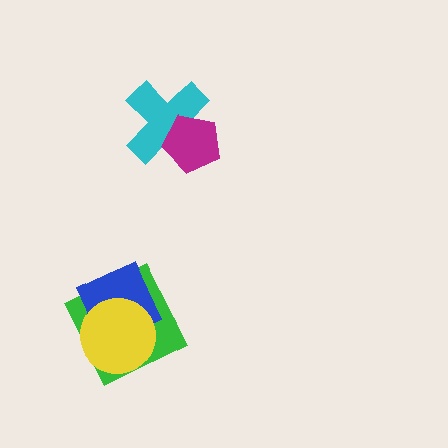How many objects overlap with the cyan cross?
1 object overlaps with the cyan cross.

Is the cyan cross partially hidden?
Yes, it is partially covered by another shape.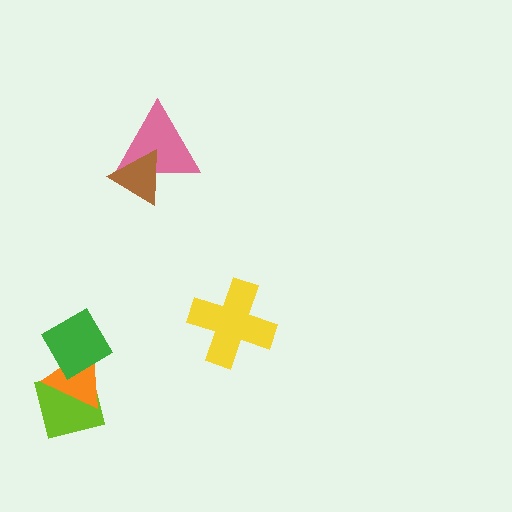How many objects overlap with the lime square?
1 object overlaps with the lime square.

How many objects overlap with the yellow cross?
0 objects overlap with the yellow cross.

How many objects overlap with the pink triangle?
1 object overlaps with the pink triangle.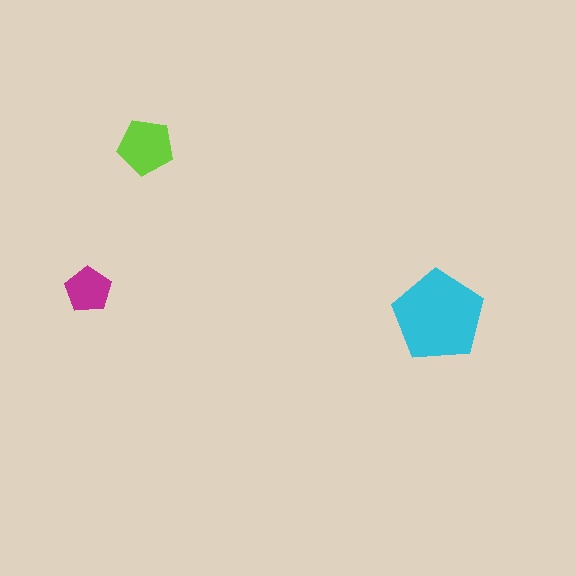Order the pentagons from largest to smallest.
the cyan one, the lime one, the magenta one.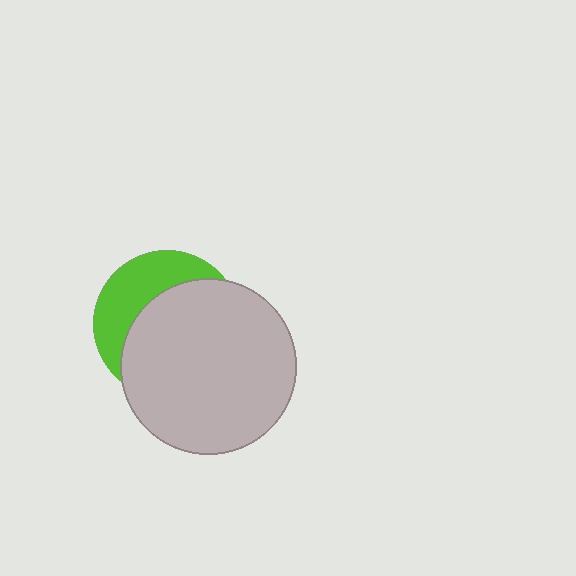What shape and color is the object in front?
The object in front is a light gray circle.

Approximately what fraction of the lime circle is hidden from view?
Roughly 65% of the lime circle is hidden behind the light gray circle.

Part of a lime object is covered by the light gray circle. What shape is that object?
It is a circle.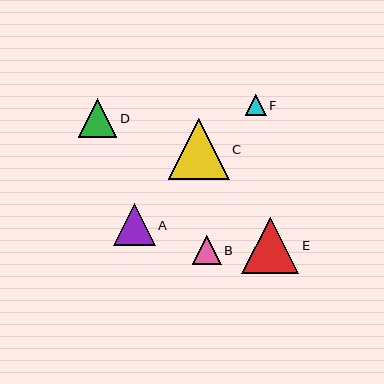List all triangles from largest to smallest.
From largest to smallest: C, E, A, D, B, F.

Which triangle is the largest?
Triangle C is the largest with a size of approximately 61 pixels.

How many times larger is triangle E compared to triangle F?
Triangle E is approximately 2.7 times the size of triangle F.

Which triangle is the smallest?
Triangle F is the smallest with a size of approximately 21 pixels.